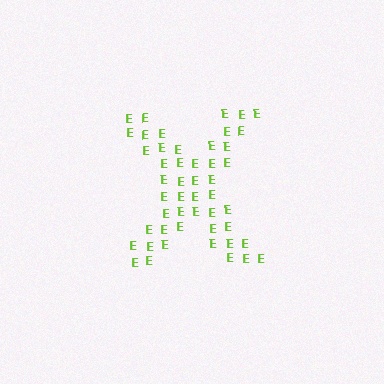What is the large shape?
The large shape is the letter X.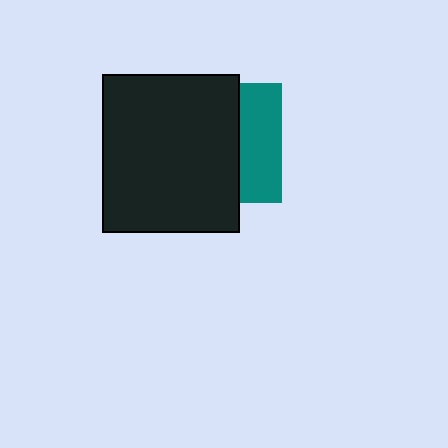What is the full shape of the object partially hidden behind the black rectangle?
The partially hidden object is a teal square.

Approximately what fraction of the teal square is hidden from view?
Roughly 65% of the teal square is hidden behind the black rectangle.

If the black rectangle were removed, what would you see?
You would see the complete teal square.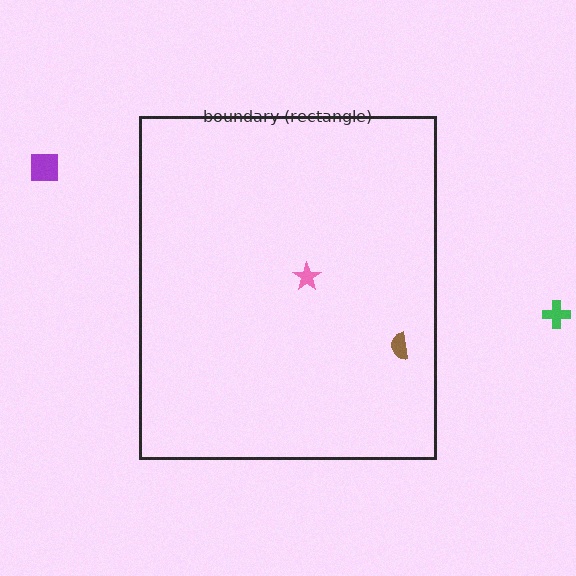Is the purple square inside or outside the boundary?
Outside.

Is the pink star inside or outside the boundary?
Inside.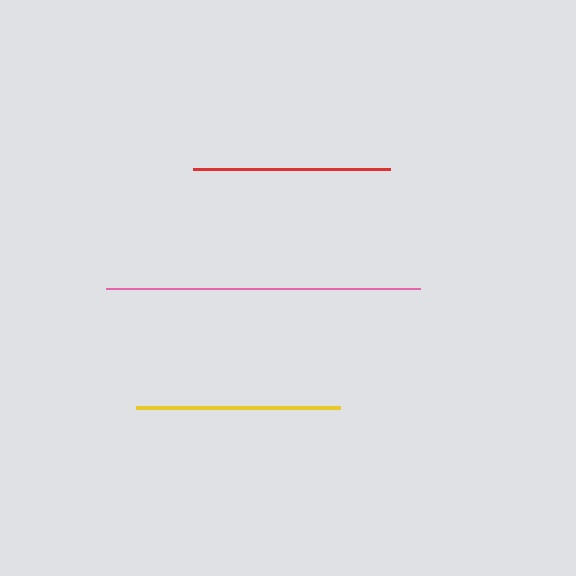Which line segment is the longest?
The pink line is the longest at approximately 315 pixels.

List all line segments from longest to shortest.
From longest to shortest: pink, yellow, red.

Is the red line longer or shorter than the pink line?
The pink line is longer than the red line.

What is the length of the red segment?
The red segment is approximately 197 pixels long.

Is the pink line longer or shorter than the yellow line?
The pink line is longer than the yellow line.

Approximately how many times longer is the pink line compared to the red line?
The pink line is approximately 1.6 times the length of the red line.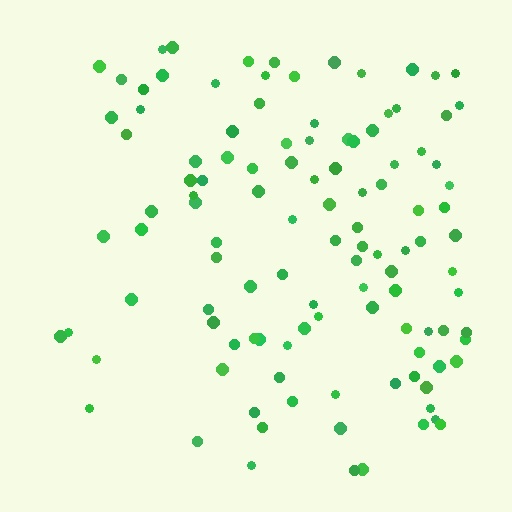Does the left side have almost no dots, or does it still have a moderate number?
Still a moderate number, just noticeably fewer than the right.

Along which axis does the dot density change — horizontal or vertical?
Horizontal.